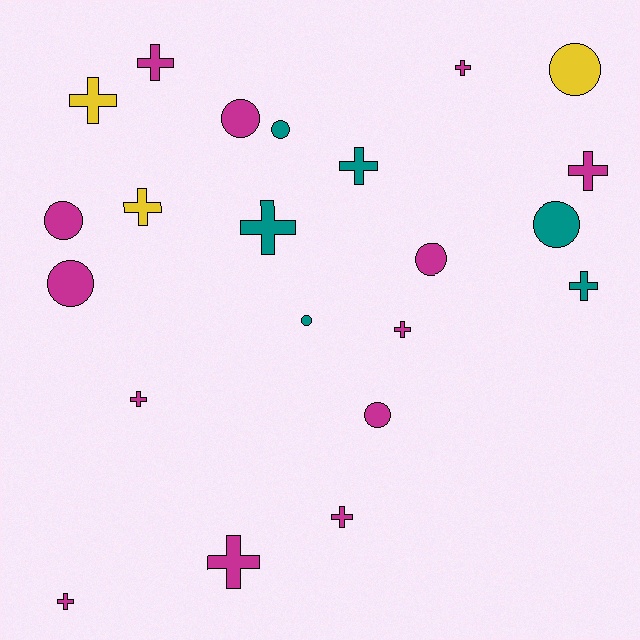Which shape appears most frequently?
Cross, with 13 objects.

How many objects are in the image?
There are 22 objects.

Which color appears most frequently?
Magenta, with 13 objects.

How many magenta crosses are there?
There are 8 magenta crosses.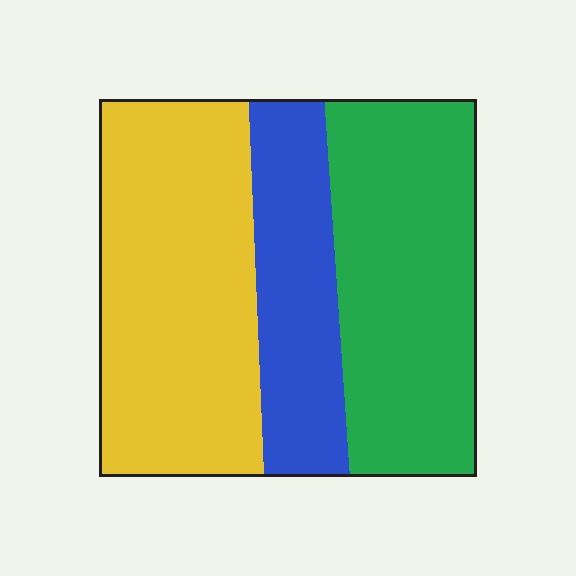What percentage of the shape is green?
Green takes up about three eighths (3/8) of the shape.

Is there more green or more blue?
Green.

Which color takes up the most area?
Yellow, at roughly 40%.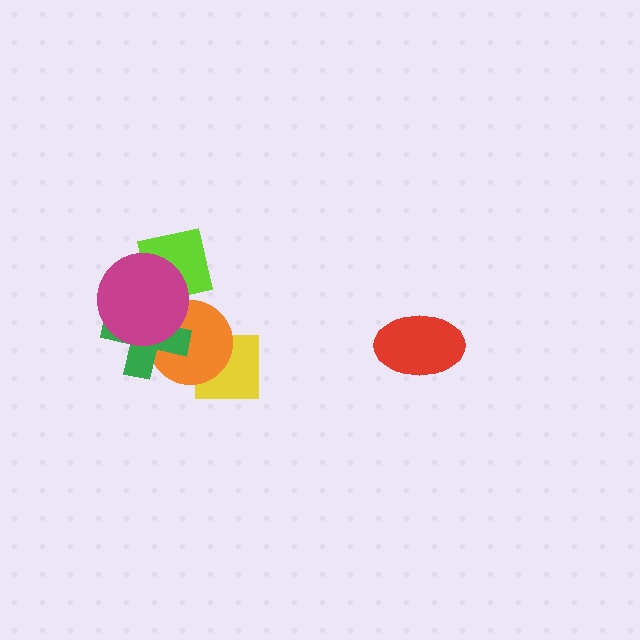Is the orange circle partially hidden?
Yes, it is partially covered by another shape.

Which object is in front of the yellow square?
The orange circle is in front of the yellow square.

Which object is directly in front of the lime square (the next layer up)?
The green cross is directly in front of the lime square.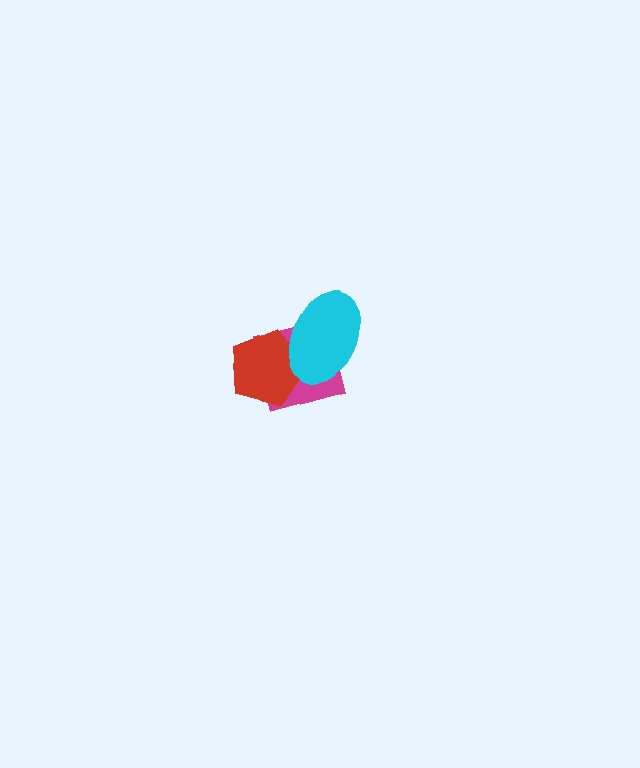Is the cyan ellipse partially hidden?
No, no other shape covers it.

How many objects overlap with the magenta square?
2 objects overlap with the magenta square.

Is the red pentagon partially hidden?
Yes, it is partially covered by another shape.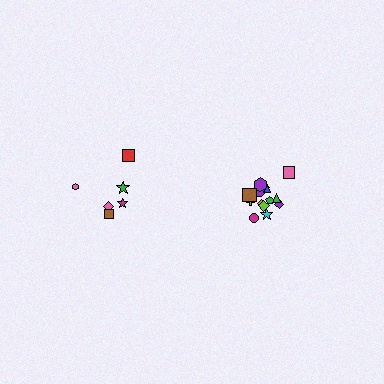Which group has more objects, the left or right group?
The right group.